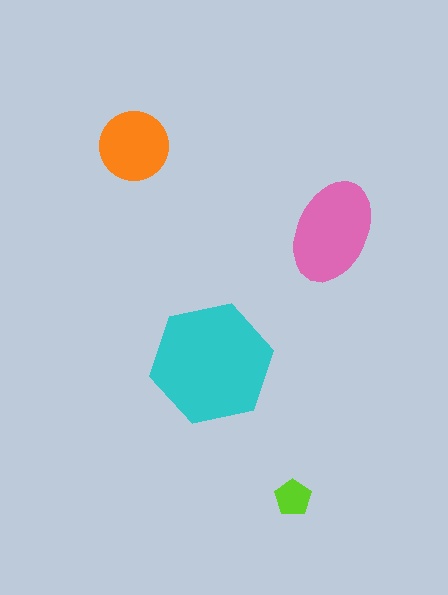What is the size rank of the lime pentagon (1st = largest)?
4th.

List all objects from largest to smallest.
The cyan hexagon, the pink ellipse, the orange circle, the lime pentagon.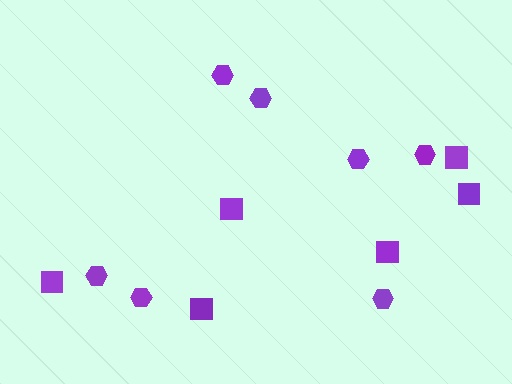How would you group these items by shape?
There are 2 groups: one group of hexagons (7) and one group of squares (6).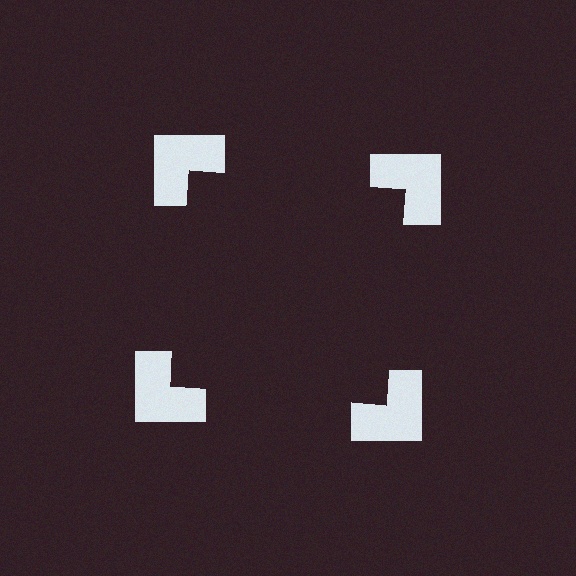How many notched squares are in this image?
There are 4 — one at each vertex of the illusory square.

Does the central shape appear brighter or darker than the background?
It typically appears slightly darker than the background, even though no actual brightness change is drawn.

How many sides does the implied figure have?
4 sides.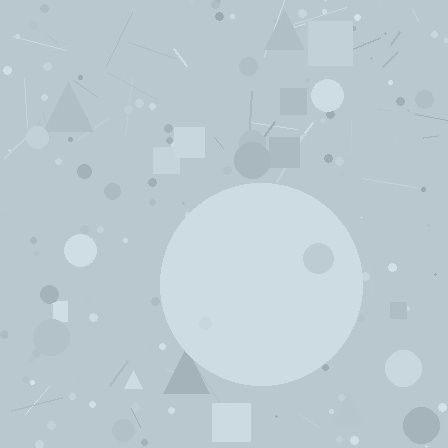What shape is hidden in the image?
A circle is hidden in the image.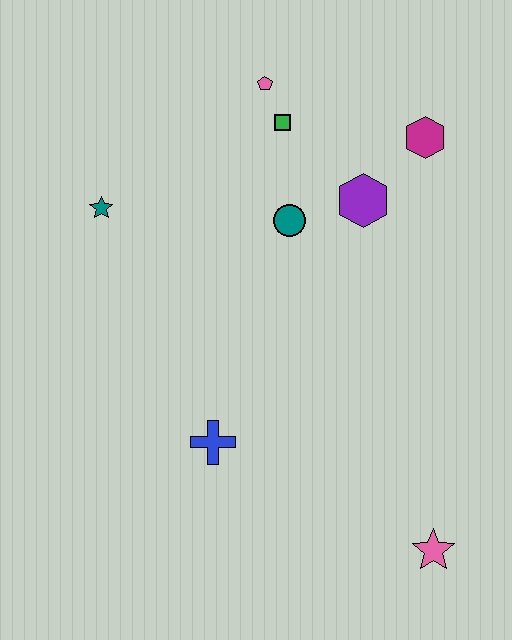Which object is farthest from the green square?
The pink star is farthest from the green square.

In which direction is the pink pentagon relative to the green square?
The pink pentagon is above the green square.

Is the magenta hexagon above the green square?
No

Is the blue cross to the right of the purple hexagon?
No